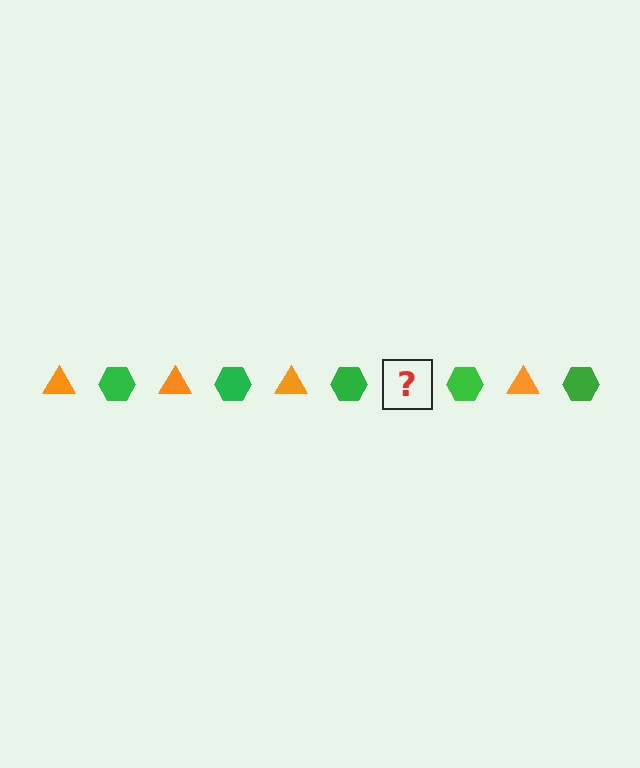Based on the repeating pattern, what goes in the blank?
The blank should be an orange triangle.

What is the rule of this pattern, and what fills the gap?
The rule is that the pattern alternates between orange triangle and green hexagon. The gap should be filled with an orange triangle.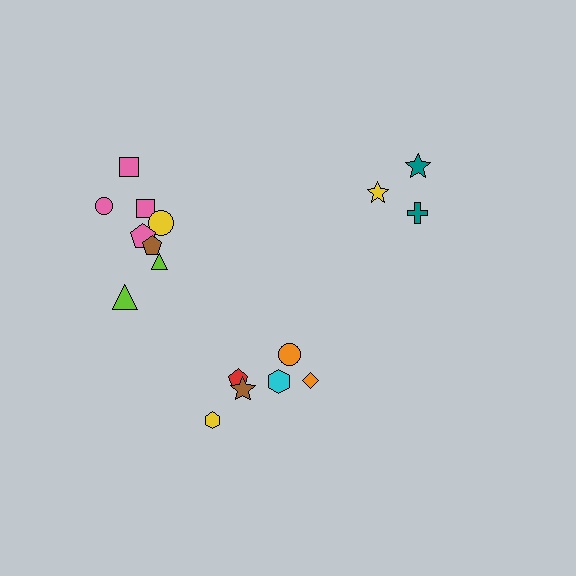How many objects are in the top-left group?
There are 8 objects.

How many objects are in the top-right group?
There are 3 objects.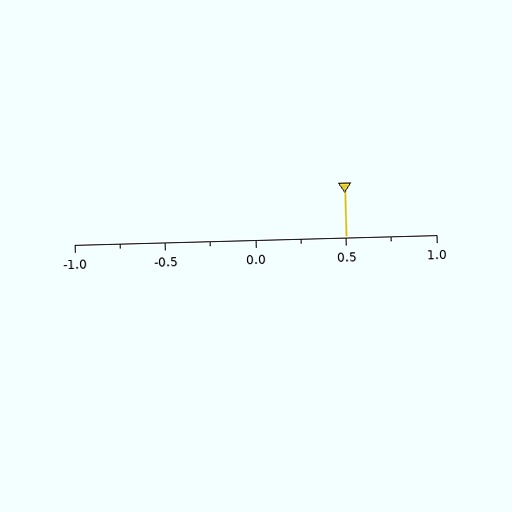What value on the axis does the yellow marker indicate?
The marker indicates approximately 0.5.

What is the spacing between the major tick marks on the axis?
The major ticks are spaced 0.5 apart.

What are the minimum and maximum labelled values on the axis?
The axis runs from -1.0 to 1.0.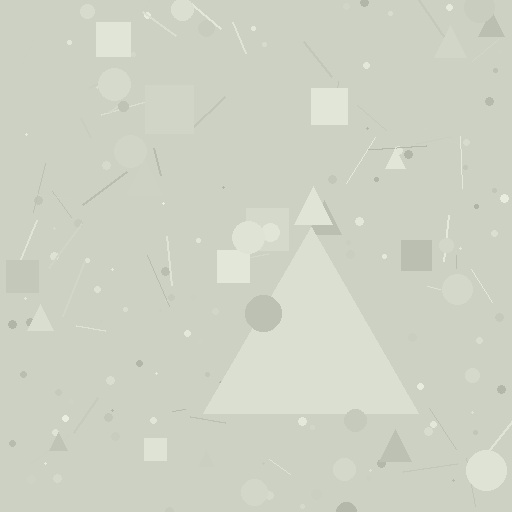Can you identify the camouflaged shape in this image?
The camouflaged shape is a triangle.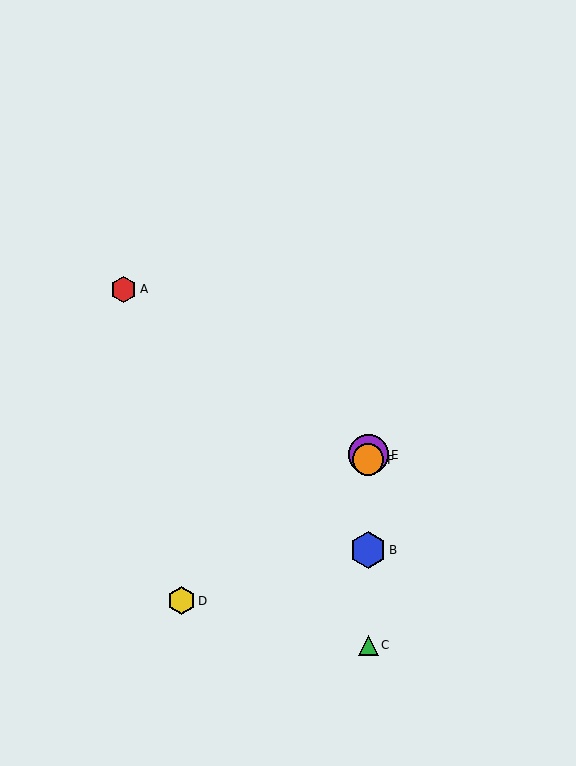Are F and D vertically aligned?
No, F is at x≈368 and D is at x≈182.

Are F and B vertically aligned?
Yes, both are at x≈368.